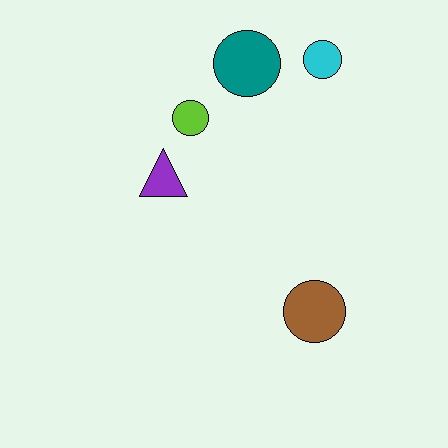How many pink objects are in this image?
There are no pink objects.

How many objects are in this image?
There are 5 objects.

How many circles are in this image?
There are 4 circles.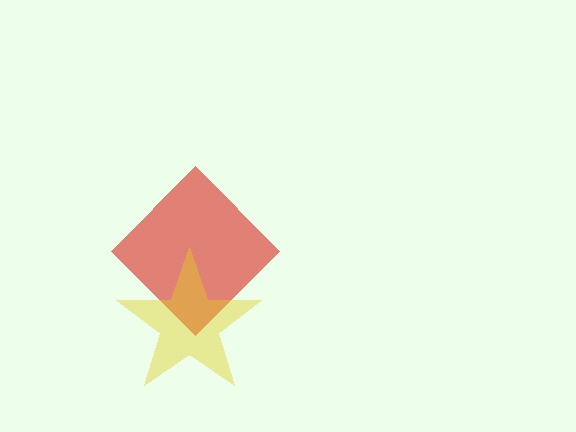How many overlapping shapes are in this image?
There are 2 overlapping shapes in the image.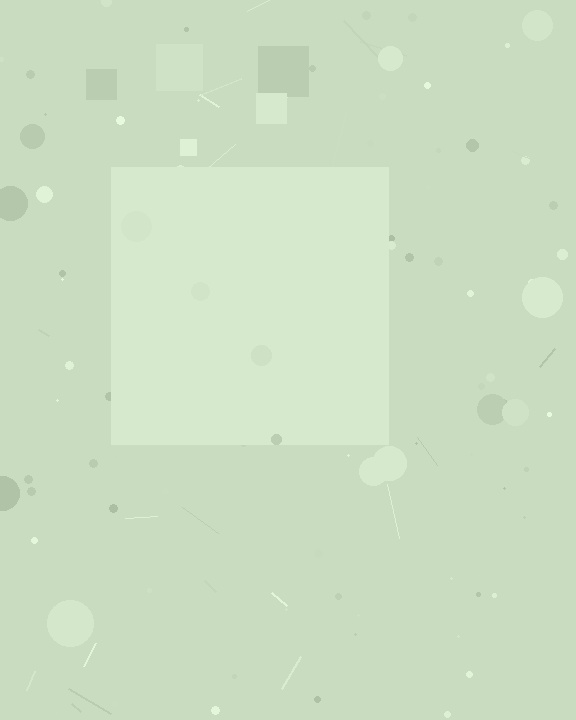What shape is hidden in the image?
A square is hidden in the image.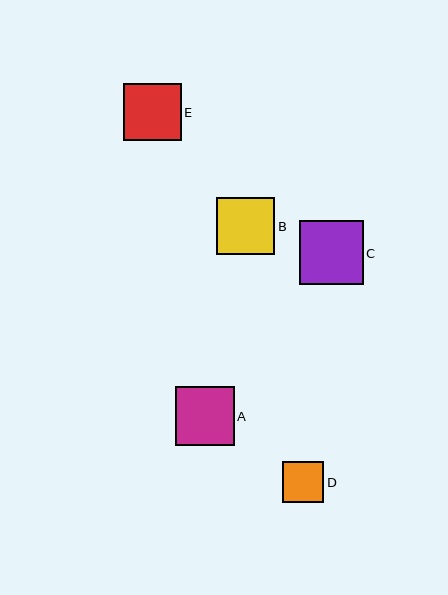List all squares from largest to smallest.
From largest to smallest: C, A, B, E, D.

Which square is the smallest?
Square D is the smallest with a size of approximately 41 pixels.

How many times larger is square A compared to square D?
Square A is approximately 1.4 times the size of square D.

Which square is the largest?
Square C is the largest with a size of approximately 63 pixels.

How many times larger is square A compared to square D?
Square A is approximately 1.4 times the size of square D.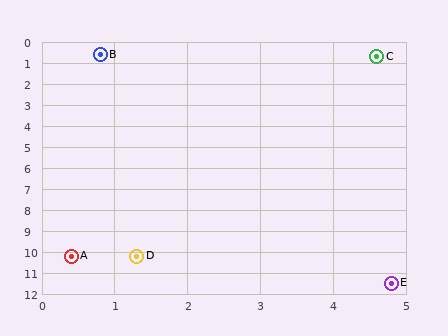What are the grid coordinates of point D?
Point D is at approximately (1.3, 10.2).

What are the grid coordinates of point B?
Point B is at approximately (0.8, 0.6).